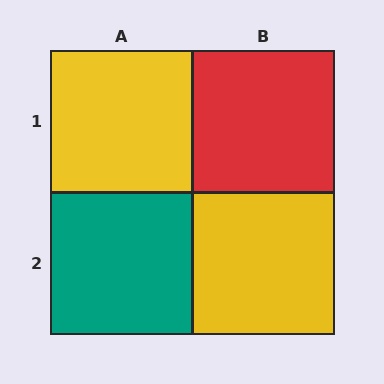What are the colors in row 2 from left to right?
Teal, yellow.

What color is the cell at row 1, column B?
Red.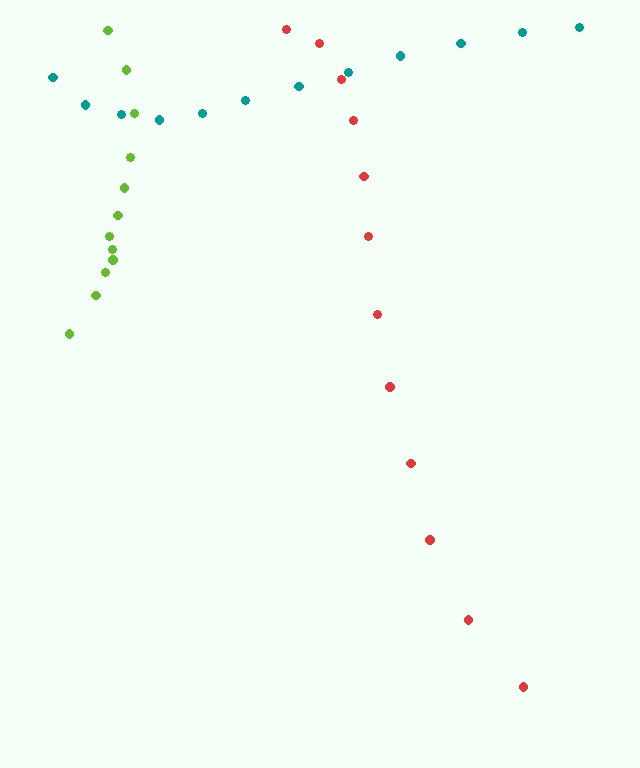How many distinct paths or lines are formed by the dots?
There are 3 distinct paths.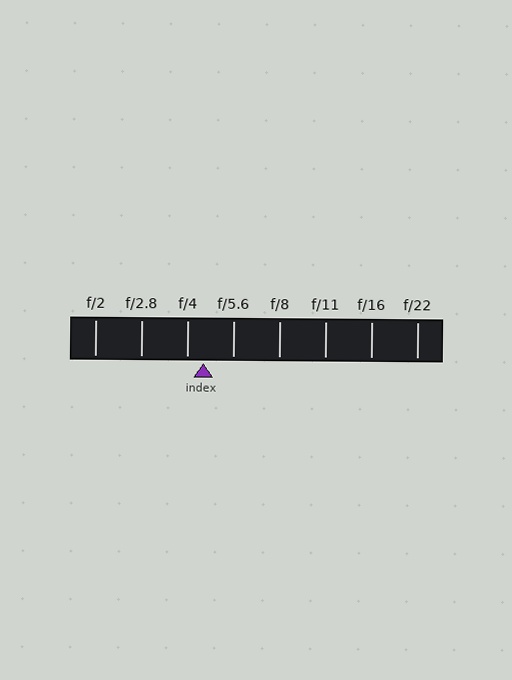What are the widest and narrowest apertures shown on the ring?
The widest aperture shown is f/2 and the narrowest is f/22.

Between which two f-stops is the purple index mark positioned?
The index mark is between f/4 and f/5.6.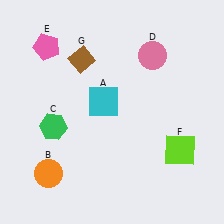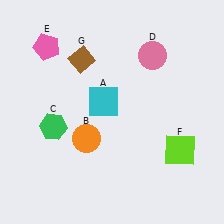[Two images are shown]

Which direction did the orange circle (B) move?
The orange circle (B) moved right.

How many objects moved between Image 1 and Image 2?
1 object moved between the two images.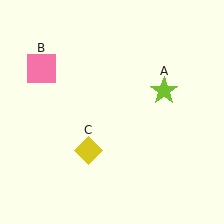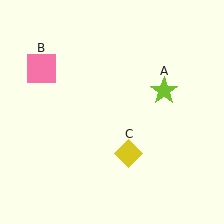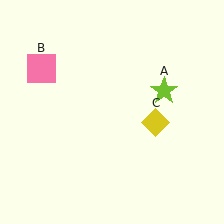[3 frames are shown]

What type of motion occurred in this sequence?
The yellow diamond (object C) rotated counterclockwise around the center of the scene.